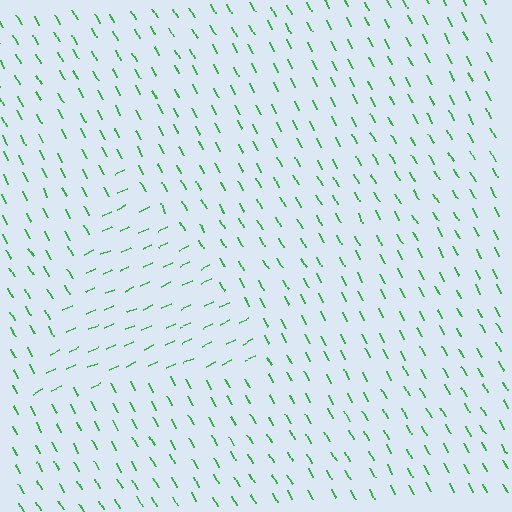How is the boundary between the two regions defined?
The boundary is defined purely by a change in line orientation (approximately 88 degrees difference). All lines are the same color and thickness.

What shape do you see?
I see a triangle.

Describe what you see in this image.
The image is filled with small green line segments. A triangle region in the image has lines oriented differently from the surrounding lines, creating a visible texture boundary.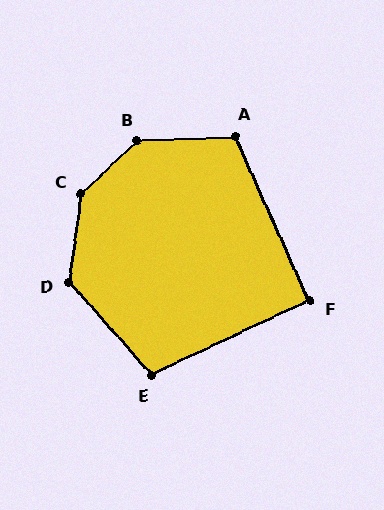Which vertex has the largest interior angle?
C, at approximately 142 degrees.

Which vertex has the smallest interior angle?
F, at approximately 91 degrees.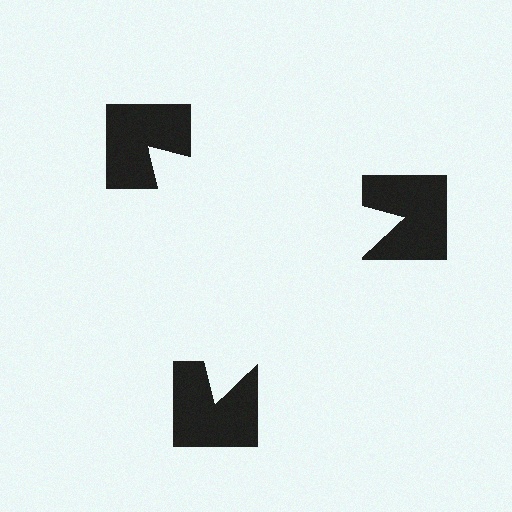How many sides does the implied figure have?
3 sides.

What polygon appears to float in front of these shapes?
An illusory triangle — its edges are inferred from the aligned wedge cuts in the notched squares, not physically drawn.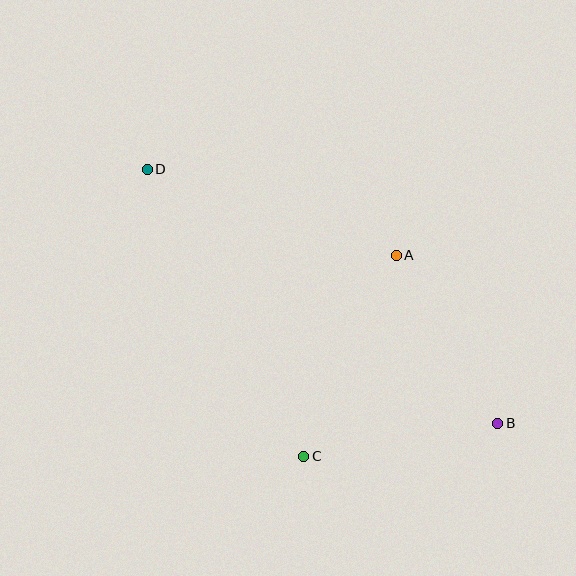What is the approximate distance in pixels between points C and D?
The distance between C and D is approximately 327 pixels.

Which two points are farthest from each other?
Points B and D are farthest from each other.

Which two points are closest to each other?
Points A and B are closest to each other.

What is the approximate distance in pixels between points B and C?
The distance between B and C is approximately 197 pixels.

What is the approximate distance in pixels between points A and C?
The distance between A and C is approximately 221 pixels.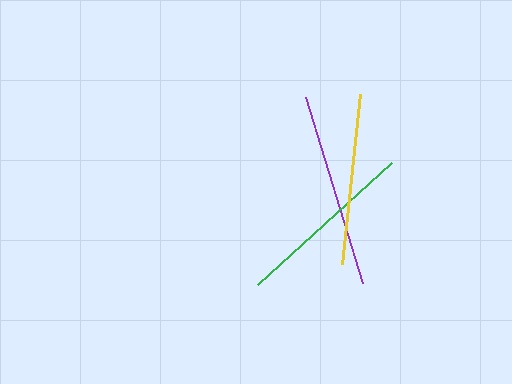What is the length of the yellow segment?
The yellow segment is approximately 171 pixels long.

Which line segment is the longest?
The purple line is the longest at approximately 195 pixels.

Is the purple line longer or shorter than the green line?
The purple line is longer than the green line.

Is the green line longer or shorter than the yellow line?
The green line is longer than the yellow line.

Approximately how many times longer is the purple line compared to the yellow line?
The purple line is approximately 1.1 times the length of the yellow line.